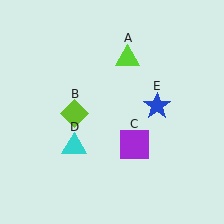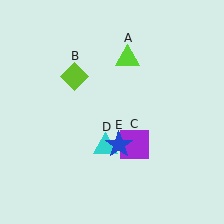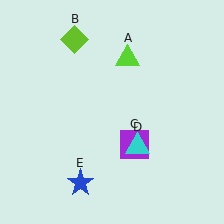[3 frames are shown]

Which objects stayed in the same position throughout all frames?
Lime triangle (object A) and purple square (object C) remained stationary.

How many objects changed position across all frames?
3 objects changed position: lime diamond (object B), cyan triangle (object D), blue star (object E).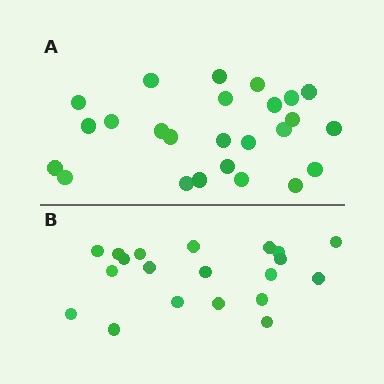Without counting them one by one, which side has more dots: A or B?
Region A (the top region) has more dots.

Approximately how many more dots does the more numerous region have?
Region A has about 5 more dots than region B.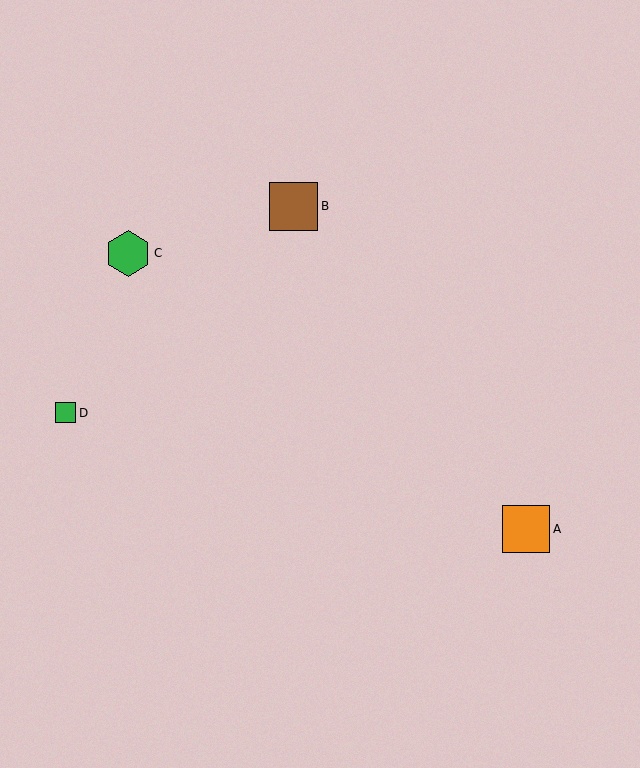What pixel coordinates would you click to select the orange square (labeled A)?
Click at (526, 529) to select the orange square A.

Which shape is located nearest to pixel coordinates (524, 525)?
The orange square (labeled A) at (526, 529) is nearest to that location.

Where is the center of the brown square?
The center of the brown square is at (294, 206).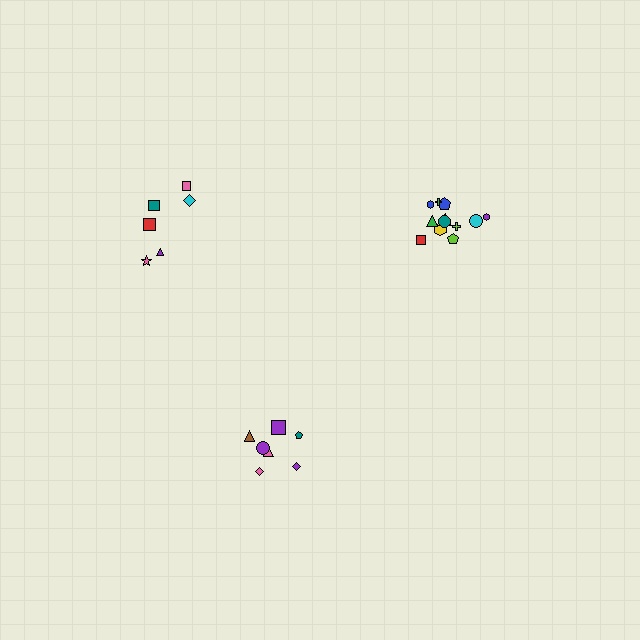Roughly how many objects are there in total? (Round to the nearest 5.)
Roughly 25 objects in total.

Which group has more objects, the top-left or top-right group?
The top-right group.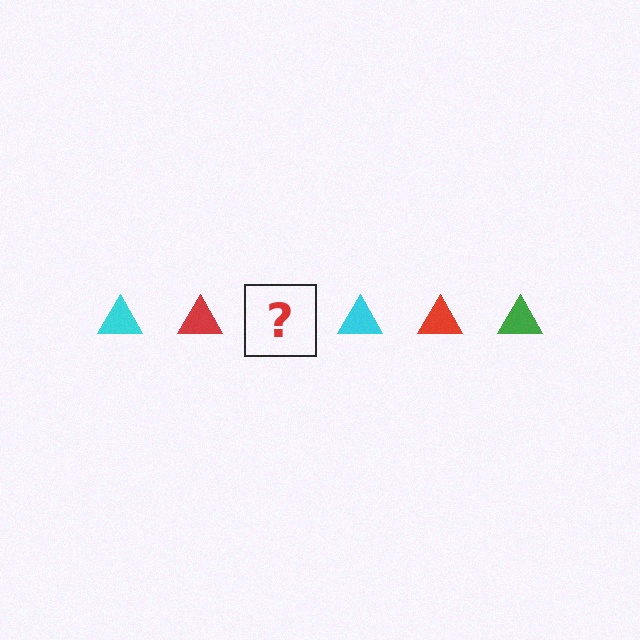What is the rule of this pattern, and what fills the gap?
The rule is that the pattern cycles through cyan, red, green triangles. The gap should be filled with a green triangle.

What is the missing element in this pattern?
The missing element is a green triangle.